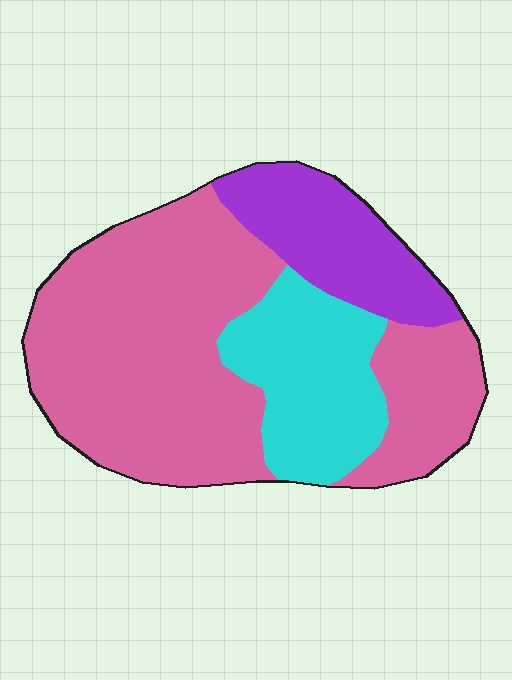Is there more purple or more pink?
Pink.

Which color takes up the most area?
Pink, at roughly 60%.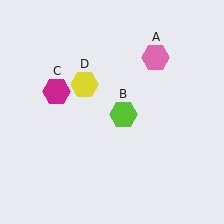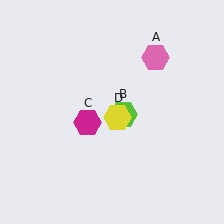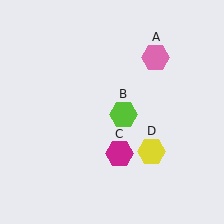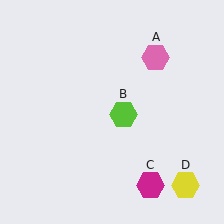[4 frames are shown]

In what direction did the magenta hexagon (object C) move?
The magenta hexagon (object C) moved down and to the right.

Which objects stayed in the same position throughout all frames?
Pink hexagon (object A) and lime hexagon (object B) remained stationary.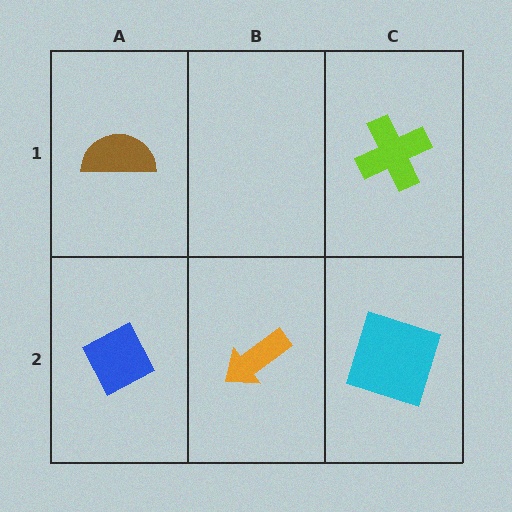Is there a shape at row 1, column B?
No, that cell is empty.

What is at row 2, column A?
A blue diamond.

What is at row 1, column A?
A brown semicircle.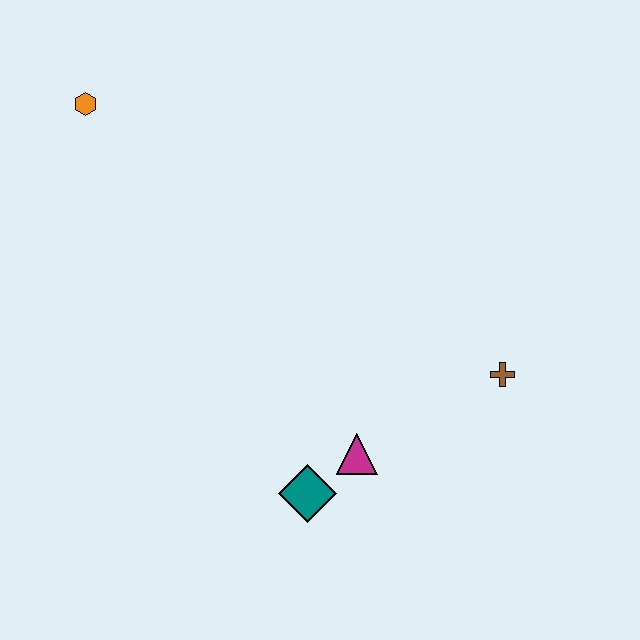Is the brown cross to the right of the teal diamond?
Yes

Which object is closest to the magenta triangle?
The teal diamond is closest to the magenta triangle.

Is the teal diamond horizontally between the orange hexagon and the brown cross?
Yes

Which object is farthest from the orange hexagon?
The brown cross is farthest from the orange hexagon.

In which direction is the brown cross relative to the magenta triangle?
The brown cross is to the right of the magenta triangle.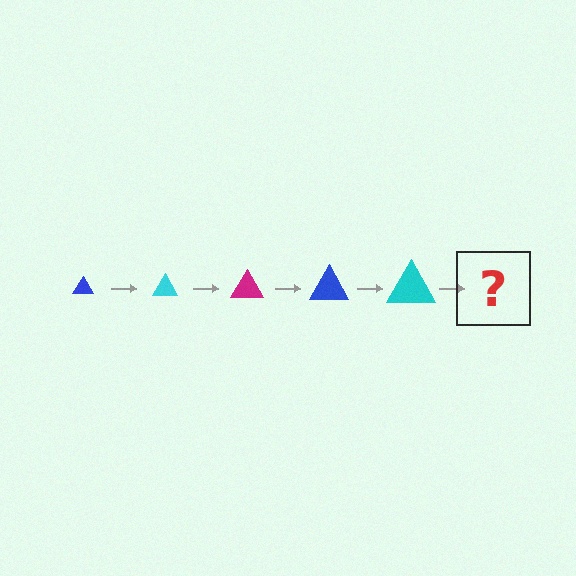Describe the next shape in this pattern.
It should be a magenta triangle, larger than the previous one.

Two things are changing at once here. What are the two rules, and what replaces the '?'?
The two rules are that the triangle grows larger each step and the color cycles through blue, cyan, and magenta. The '?' should be a magenta triangle, larger than the previous one.